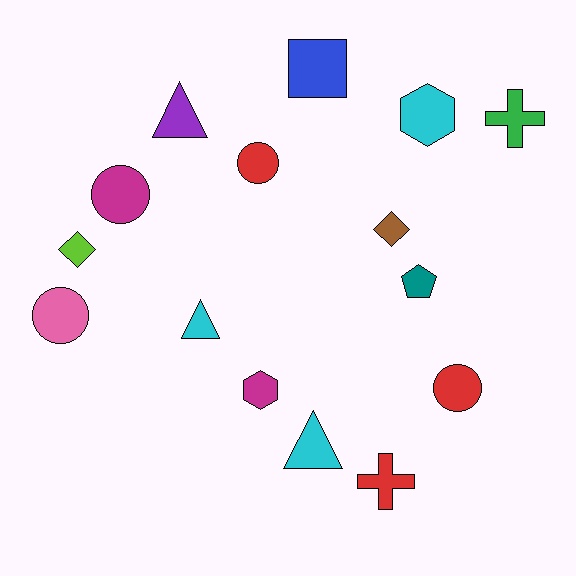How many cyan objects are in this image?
There are 3 cyan objects.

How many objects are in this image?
There are 15 objects.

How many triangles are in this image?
There are 3 triangles.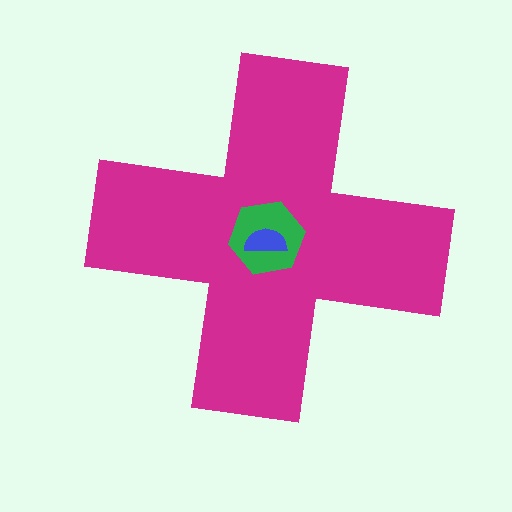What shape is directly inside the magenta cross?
The green hexagon.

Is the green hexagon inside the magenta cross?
Yes.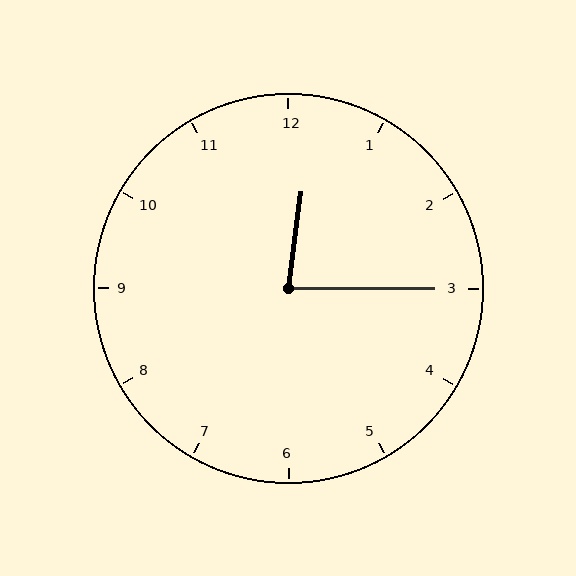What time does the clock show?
12:15.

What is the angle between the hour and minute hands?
Approximately 82 degrees.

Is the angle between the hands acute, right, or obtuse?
It is acute.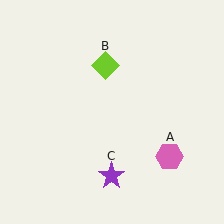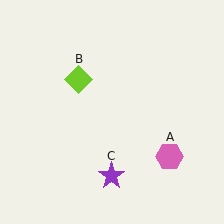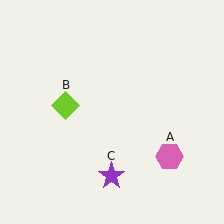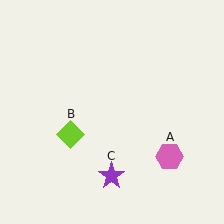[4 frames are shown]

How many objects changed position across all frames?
1 object changed position: lime diamond (object B).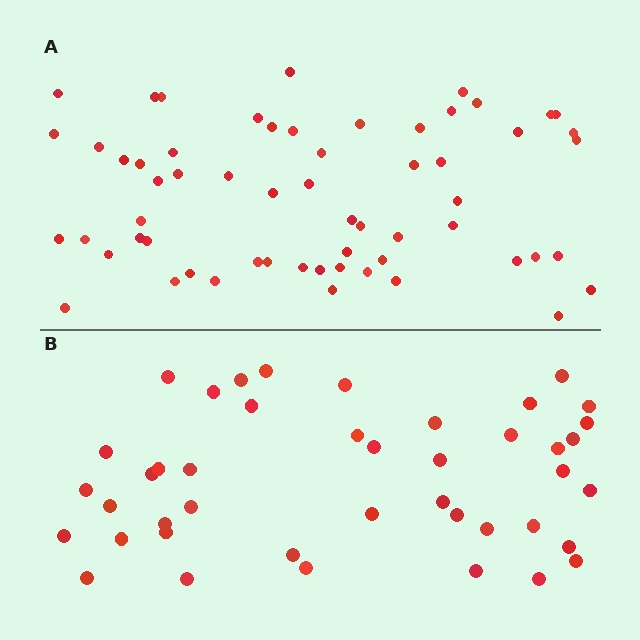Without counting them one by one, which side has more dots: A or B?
Region A (the top region) has more dots.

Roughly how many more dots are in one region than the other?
Region A has approximately 15 more dots than region B.